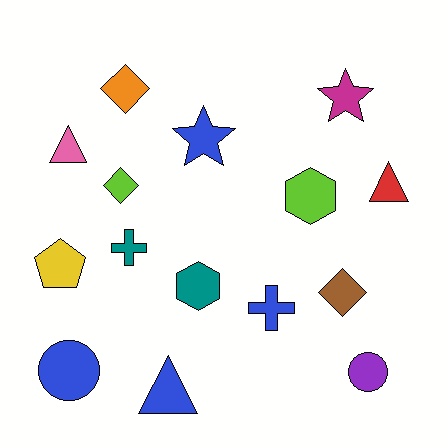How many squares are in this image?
There are no squares.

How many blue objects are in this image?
There are 4 blue objects.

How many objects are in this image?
There are 15 objects.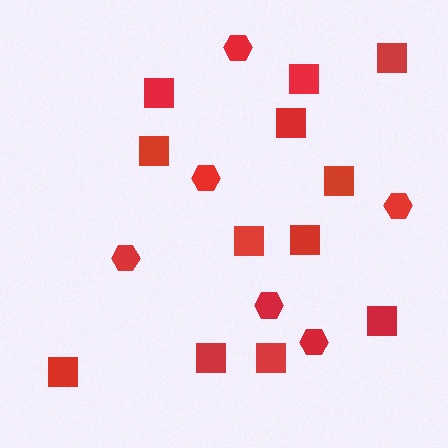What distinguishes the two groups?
There are 2 groups: one group of hexagons (6) and one group of squares (12).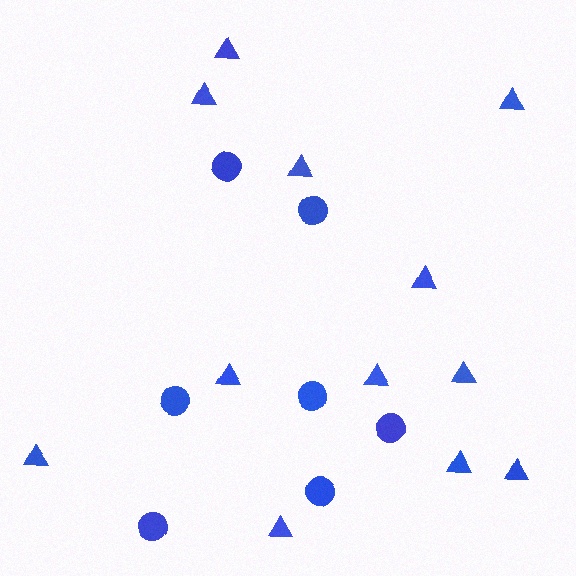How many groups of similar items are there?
There are 2 groups: one group of triangles (12) and one group of circles (7).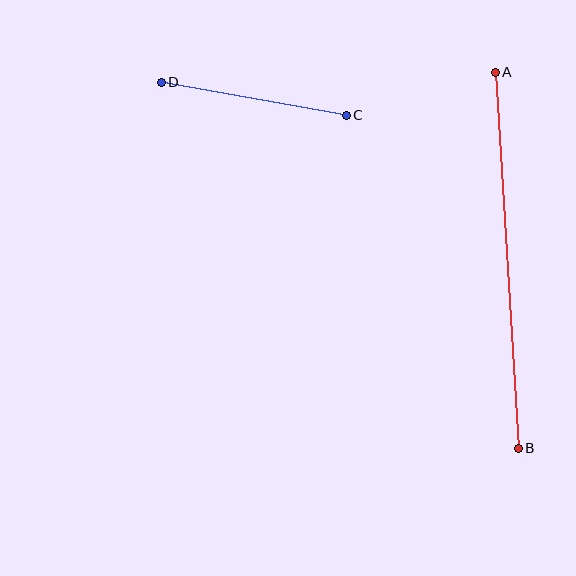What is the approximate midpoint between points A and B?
The midpoint is at approximately (507, 260) pixels.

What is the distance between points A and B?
The distance is approximately 377 pixels.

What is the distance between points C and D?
The distance is approximately 188 pixels.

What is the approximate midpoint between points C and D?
The midpoint is at approximately (254, 99) pixels.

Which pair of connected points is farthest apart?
Points A and B are farthest apart.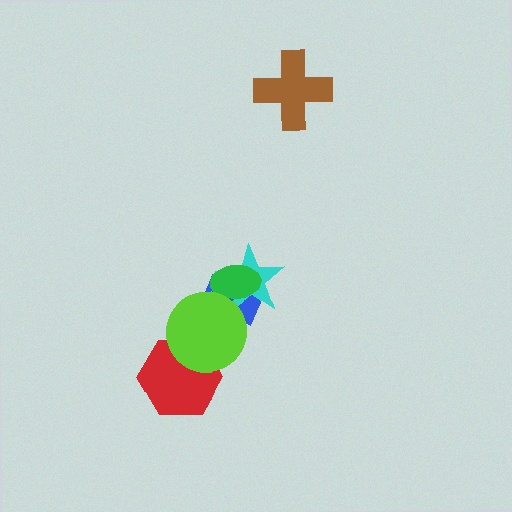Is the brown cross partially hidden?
No, no other shape covers it.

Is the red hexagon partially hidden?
Yes, it is partially covered by another shape.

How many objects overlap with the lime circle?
4 objects overlap with the lime circle.